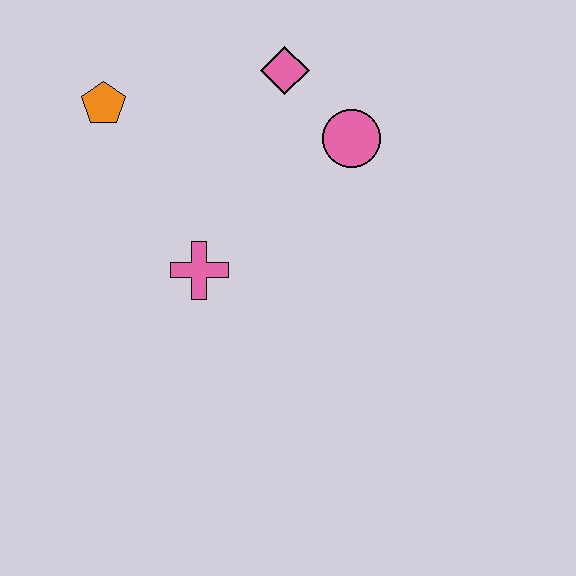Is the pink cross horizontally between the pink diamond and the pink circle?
No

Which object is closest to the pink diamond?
The pink circle is closest to the pink diamond.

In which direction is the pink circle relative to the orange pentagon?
The pink circle is to the right of the orange pentagon.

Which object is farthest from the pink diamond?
The pink cross is farthest from the pink diamond.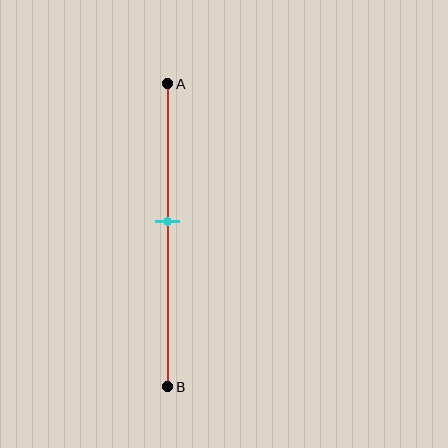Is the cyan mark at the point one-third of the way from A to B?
No, the mark is at about 45% from A, not at the 33% one-third point.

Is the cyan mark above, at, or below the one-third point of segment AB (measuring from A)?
The cyan mark is below the one-third point of segment AB.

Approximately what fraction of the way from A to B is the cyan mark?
The cyan mark is approximately 45% of the way from A to B.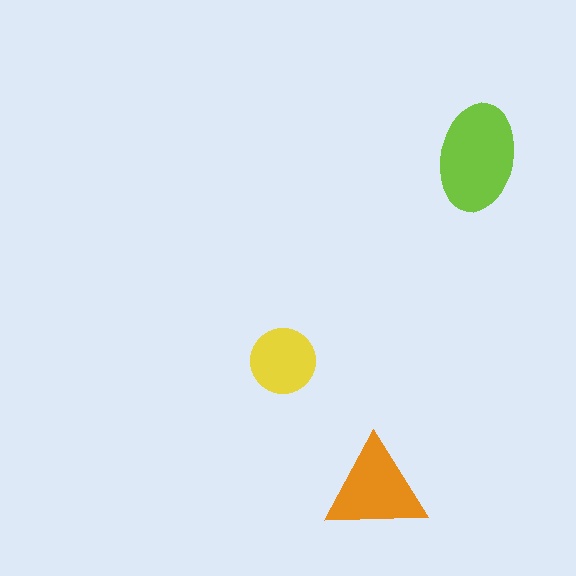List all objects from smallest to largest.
The yellow circle, the orange triangle, the lime ellipse.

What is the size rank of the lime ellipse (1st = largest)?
1st.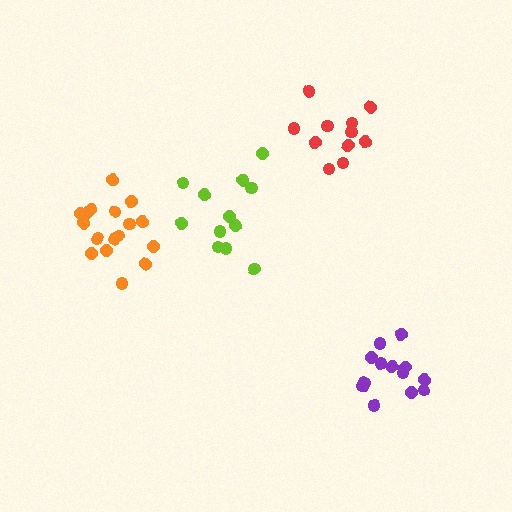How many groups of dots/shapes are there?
There are 4 groups.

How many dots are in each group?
Group 1: 13 dots, Group 2: 12 dots, Group 3: 17 dots, Group 4: 11 dots (53 total).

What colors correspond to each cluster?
The clusters are colored: purple, lime, orange, red.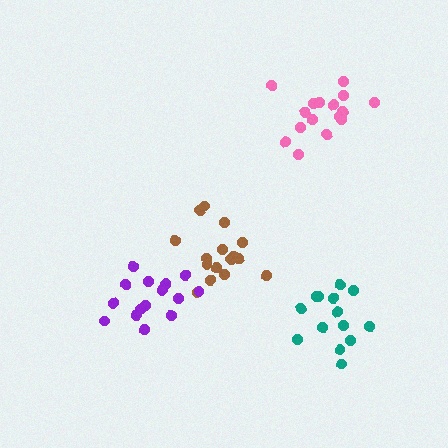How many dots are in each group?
Group 1: 14 dots, Group 2: 16 dots, Group 3: 15 dots, Group 4: 17 dots (62 total).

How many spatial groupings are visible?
There are 4 spatial groupings.